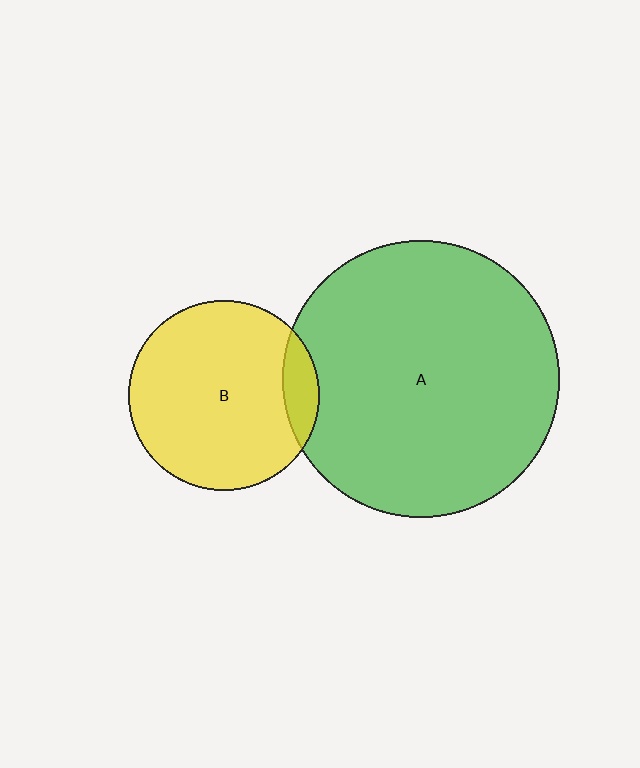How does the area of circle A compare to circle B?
Approximately 2.1 times.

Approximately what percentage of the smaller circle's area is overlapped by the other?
Approximately 10%.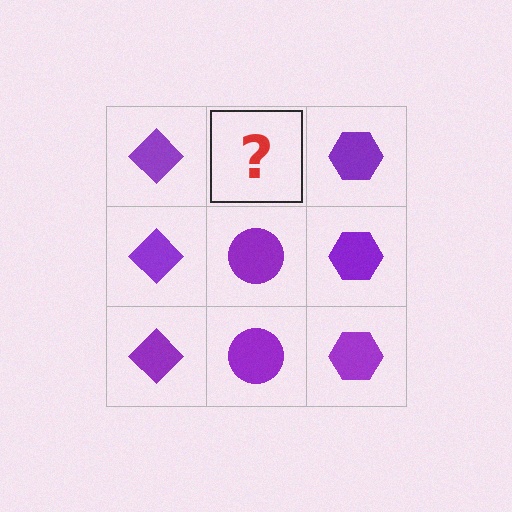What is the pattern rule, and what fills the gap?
The rule is that each column has a consistent shape. The gap should be filled with a purple circle.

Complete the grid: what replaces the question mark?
The question mark should be replaced with a purple circle.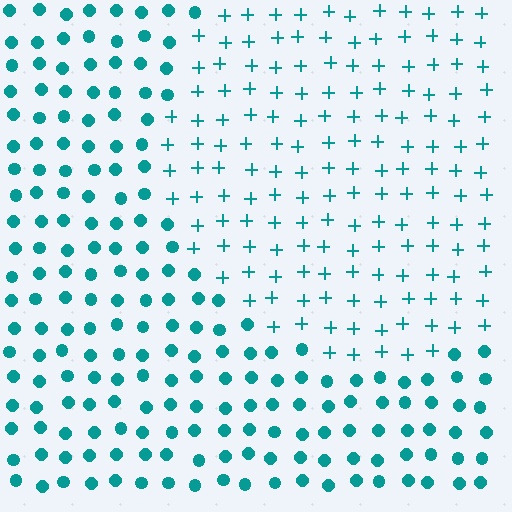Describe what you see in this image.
The image is filled with small teal elements arranged in a uniform grid. A circle-shaped region contains plus signs, while the surrounding area contains circles. The boundary is defined purely by the change in element shape.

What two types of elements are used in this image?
The image uses plus signs inside the circle region and circles outside it.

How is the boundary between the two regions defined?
The boundary is defined by a change in element shape: plus signs inside vs. circles outside. All elements share the same color and spacing.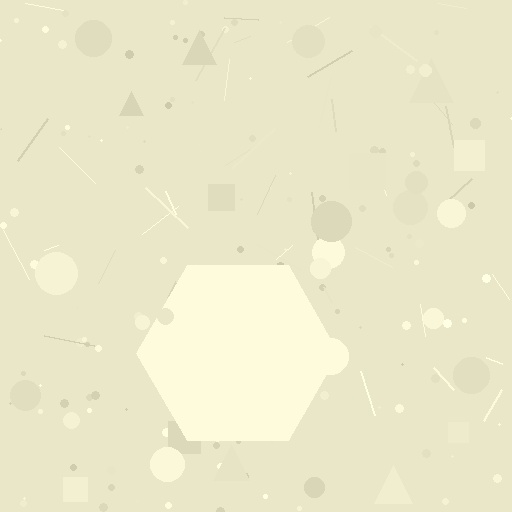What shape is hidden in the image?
A hexagon is hidden in the image.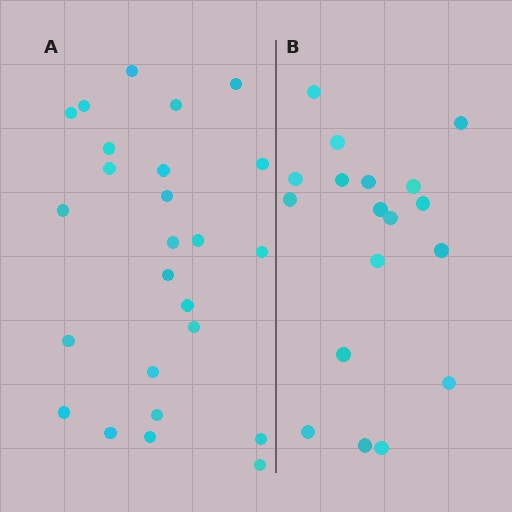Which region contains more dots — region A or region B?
Region A (the left region) has more dots.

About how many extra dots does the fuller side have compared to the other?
Region A has roughly 8 or so more dots than region B.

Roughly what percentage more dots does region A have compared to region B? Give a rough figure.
About 40% more.